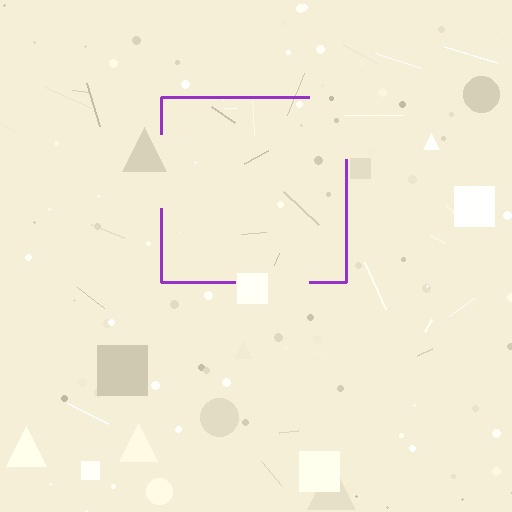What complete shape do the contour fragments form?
The contour fragments form a square.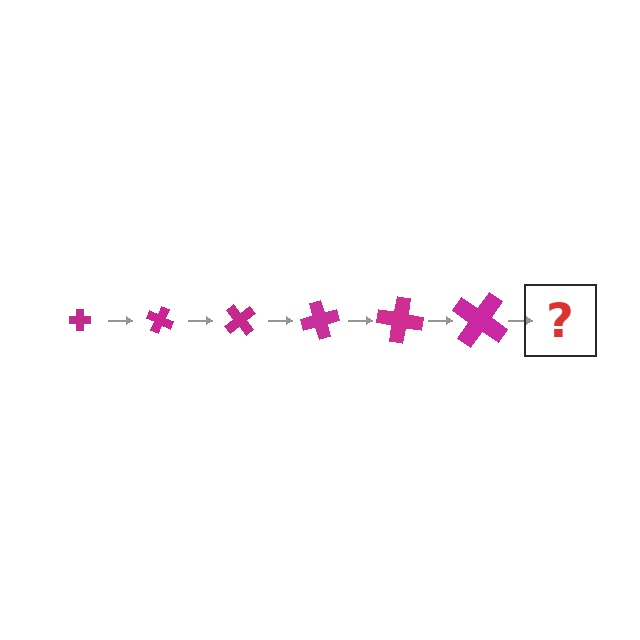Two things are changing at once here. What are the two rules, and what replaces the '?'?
The two rules are that the cross grows larger each step and it rotates 25 degrees each step. The '?' should be a cross, larger than the previous one and rotated 150 degrees from the start.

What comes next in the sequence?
The next element should be a cross, larger than the previous one and rotated 150 degrees from the start.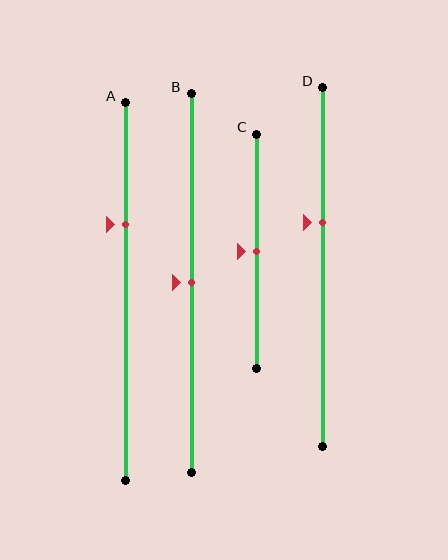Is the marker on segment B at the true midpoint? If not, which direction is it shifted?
Yes, the marker on segment B is at the true midpoint.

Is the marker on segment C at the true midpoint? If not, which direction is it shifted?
Yes, the marker on segment C is at the true midpoint.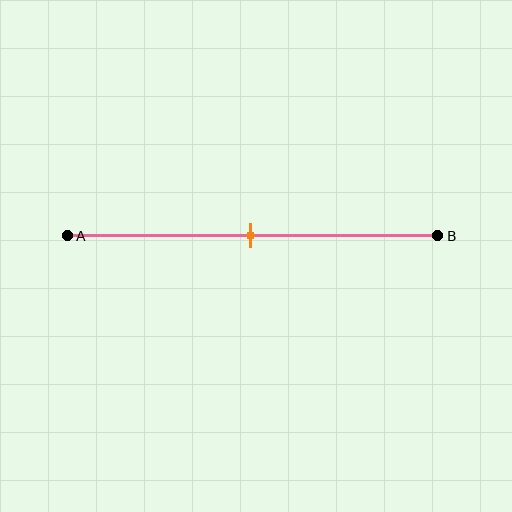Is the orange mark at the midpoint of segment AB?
Yes, the mark is approximately at the midpoint.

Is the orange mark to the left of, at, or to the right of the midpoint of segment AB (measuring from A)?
The orange mark is approximately at the midpoint of segment AB.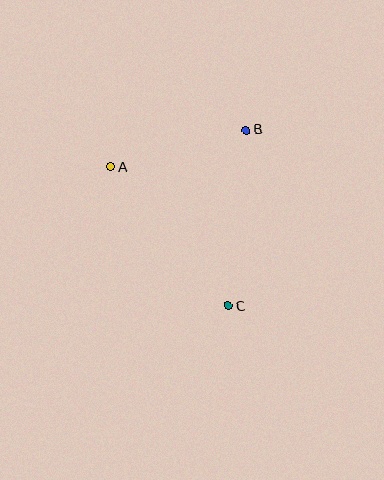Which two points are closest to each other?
Points A and B are closest to each other.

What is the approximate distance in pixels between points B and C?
The distance between B and C is approximately 177 pixels.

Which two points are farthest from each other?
Points A and C are farthest from each other.